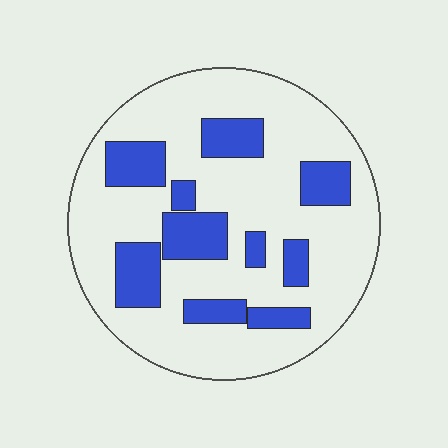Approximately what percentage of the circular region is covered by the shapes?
Approximately 25%.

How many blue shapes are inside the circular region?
10.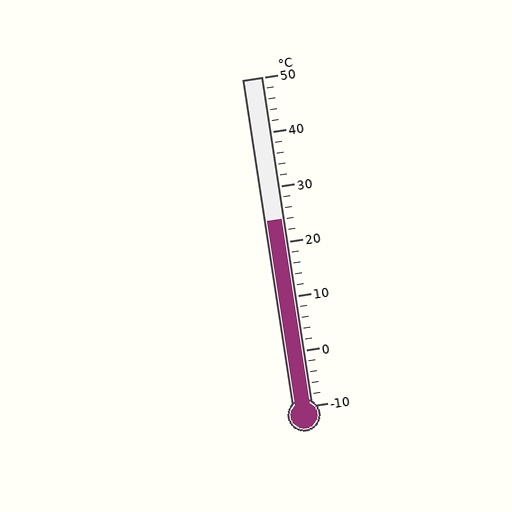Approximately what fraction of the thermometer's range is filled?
The thermometer is filled to approximately 55% of its range.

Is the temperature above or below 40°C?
The temperature is below 40°C.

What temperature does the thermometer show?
The thermometer shows approximately 24°C.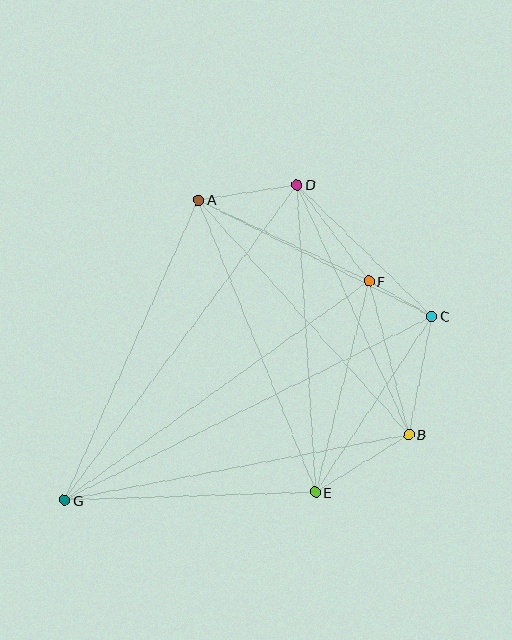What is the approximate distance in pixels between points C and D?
The distance between C and D is approximately 188 pixels.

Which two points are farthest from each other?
Points C and G are farthest from each other.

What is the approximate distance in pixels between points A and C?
The distance between A and C is approximately 261 pixels.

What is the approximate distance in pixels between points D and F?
The distance between D and F is approximately 120 pixels.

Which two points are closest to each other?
Points C and F are closest to each other.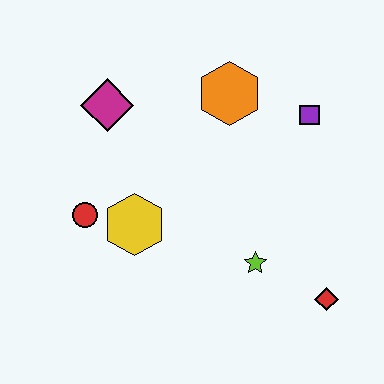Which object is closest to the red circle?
The yellow hexagon is closest to the red circle.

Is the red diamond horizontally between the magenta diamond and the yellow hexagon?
No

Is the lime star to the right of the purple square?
No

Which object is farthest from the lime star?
The magenta diamond is farthest from the lime star.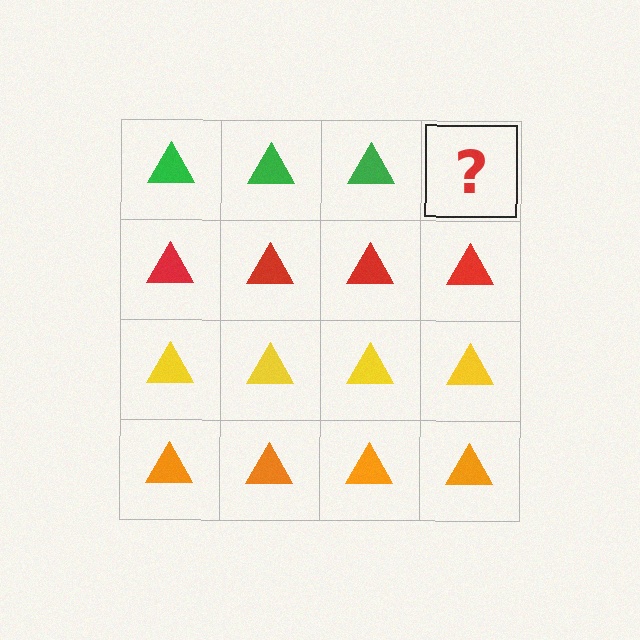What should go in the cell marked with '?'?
The missing cell should contain a green triangle.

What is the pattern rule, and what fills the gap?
The rule is that each row has a consistent color. The gap should be filled with a green triangle.